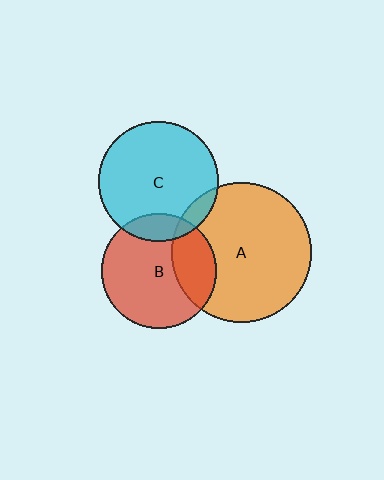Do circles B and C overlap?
Yes.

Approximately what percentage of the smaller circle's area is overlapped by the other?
Approximately 15%.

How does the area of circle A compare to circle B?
Approximately 1.5 times.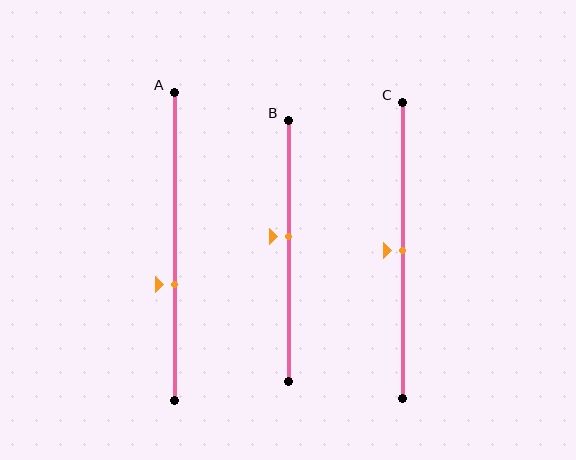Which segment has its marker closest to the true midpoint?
Segment C has its marker closest to the true midpoint.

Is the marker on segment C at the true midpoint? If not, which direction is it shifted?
Yes, the marker on segment C is at the true midpoint.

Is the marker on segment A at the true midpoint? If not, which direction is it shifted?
No, the marker on segment A is shifted downward by about 12% of the segment length.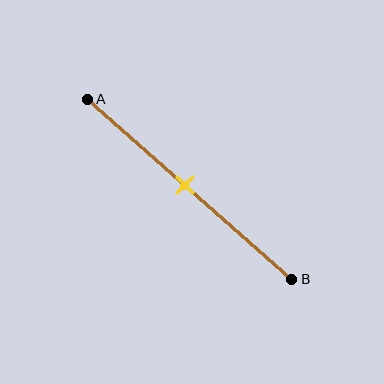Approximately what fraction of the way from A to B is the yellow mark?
The yellow mark is approximately 50% of the way from A to B.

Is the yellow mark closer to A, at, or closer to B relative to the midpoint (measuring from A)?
The yellow mark is approximately at the midpoint of segment AB.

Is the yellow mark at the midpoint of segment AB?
Yes, the mark is approximately at the midpoint.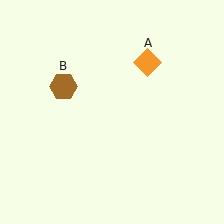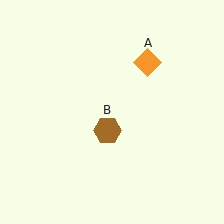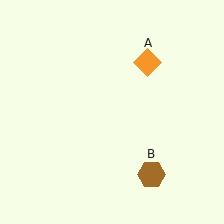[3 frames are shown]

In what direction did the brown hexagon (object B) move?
The brown hexagon (object B) moved down and to the right.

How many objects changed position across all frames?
1 object changed position: brown hexagon (object B).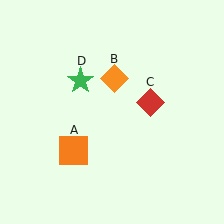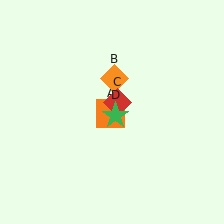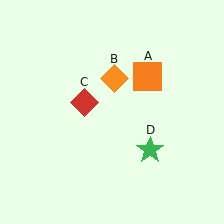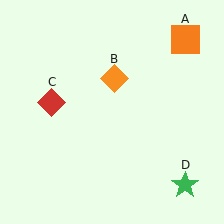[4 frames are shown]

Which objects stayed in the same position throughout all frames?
Orange diamond (object B) remained stationary.